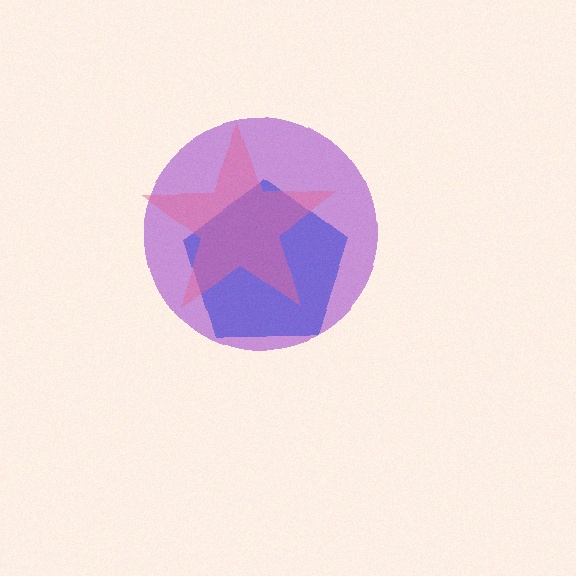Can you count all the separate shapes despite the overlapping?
Yes, there are 3 separate shapes.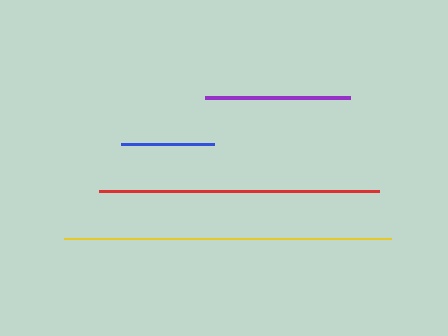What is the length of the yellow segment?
The yellow segment is approximately 328 pixels long.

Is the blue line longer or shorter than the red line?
The red line is longer than the blue line.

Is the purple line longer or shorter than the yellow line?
The yellow line is longer than the purple line.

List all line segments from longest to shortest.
From longest to shortest: yellow, red, purple, blue.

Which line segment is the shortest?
The blue line is the shortest at approximately 93 pixels.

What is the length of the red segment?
The red segment is approximately 280 pixels long.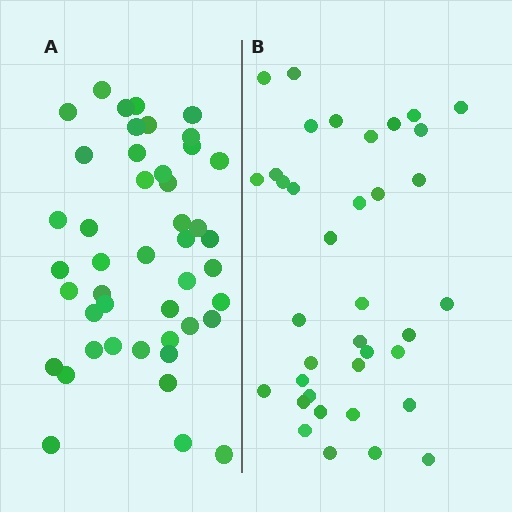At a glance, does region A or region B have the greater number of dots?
Region A (the left region) has more dots.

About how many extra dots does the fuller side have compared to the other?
Region A has roughly 8 or so more dots than region B.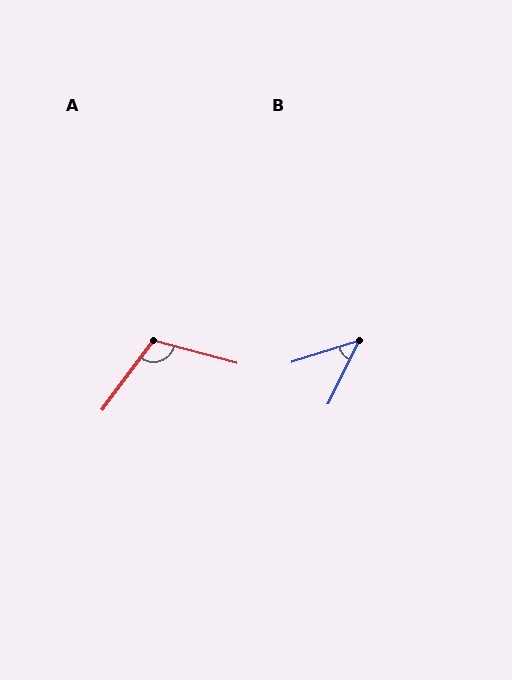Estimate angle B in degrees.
Approximately 46 degrees.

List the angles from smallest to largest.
B (46°), A (111°).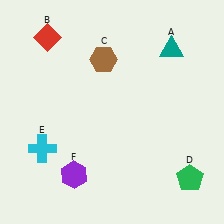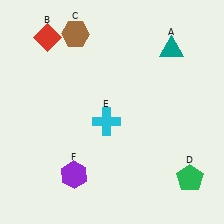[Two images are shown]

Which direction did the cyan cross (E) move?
The cyan cross (E) moved right.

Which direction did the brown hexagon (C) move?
The brown hexagon (C) moved left.